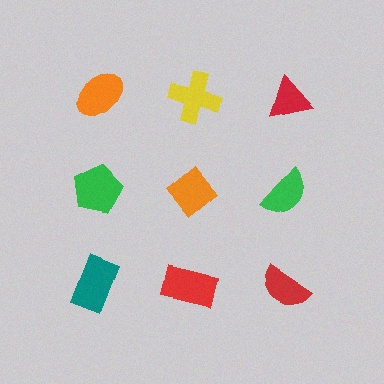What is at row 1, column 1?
An orange ellipse.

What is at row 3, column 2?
A red rectangle.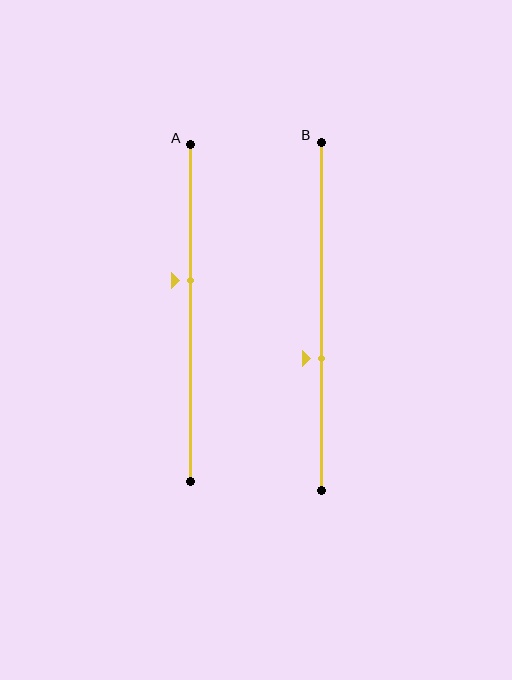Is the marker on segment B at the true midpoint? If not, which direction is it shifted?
No, the marker on segment B is shifted downward by about 12% of the segment length.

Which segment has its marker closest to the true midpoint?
Segment A has its marker closest to the true midpoint.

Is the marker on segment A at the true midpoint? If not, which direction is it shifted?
No, the marker on segment A is shifted upward by about 10% of the segment length.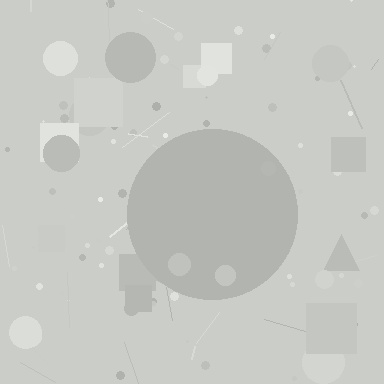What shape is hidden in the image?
A circle is hidden in the image.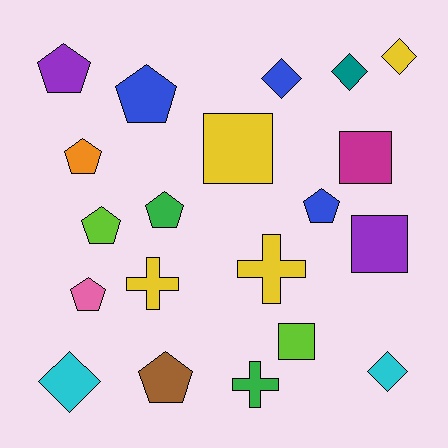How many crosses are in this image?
There are 3 crosses.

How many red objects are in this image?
There are no red objects.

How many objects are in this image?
There are 20 objects.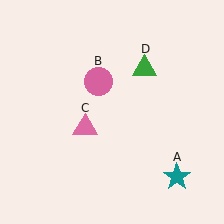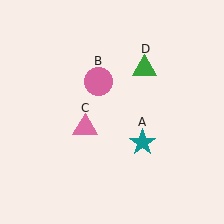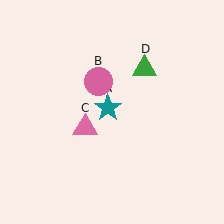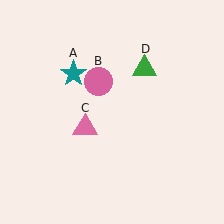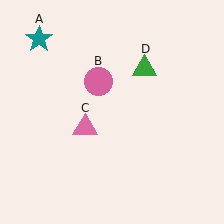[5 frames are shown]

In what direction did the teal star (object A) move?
The teal star (object A) moved up and to the left.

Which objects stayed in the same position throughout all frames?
Pink circle (object B) and pink triangle (object C) and green triangle (object D) remained stationary.